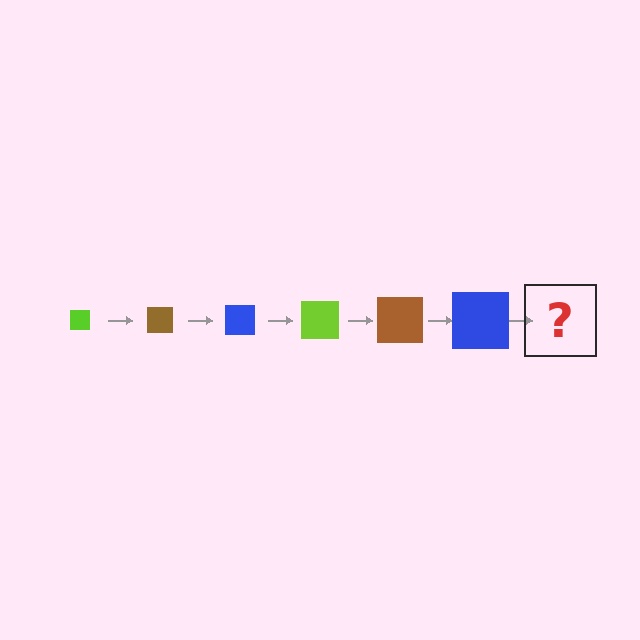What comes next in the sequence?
The next element should be a lime square, larger than the previous one.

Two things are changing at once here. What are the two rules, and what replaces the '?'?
The two rules are that the square grows larger each step and the color cycles through lime, brown, and blue. The '?' should be a lime square, larger than the previous one.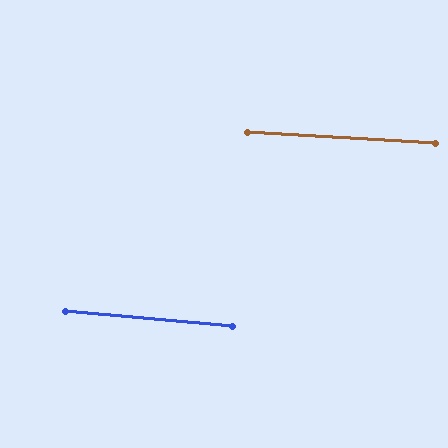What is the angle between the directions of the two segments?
Approximately 2 degrees.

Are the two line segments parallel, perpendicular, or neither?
Parallel — their directions differ by only 1.6°.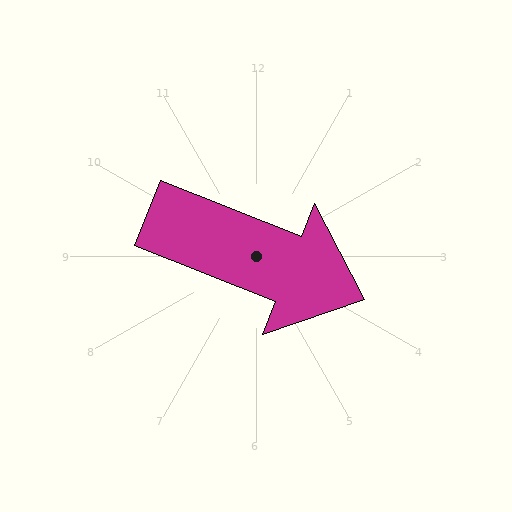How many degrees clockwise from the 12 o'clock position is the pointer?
Approximately 112 degrees.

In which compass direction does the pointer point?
East.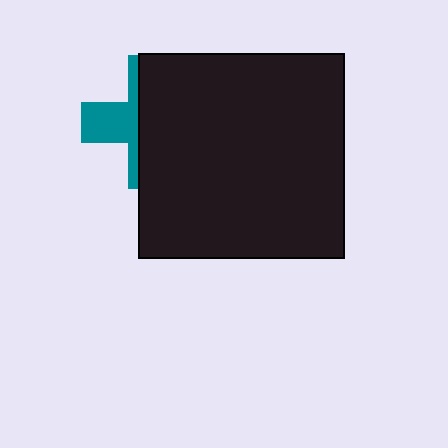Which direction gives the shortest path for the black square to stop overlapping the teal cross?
Moving right gives the shortest separation.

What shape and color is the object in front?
The object in front is a black square.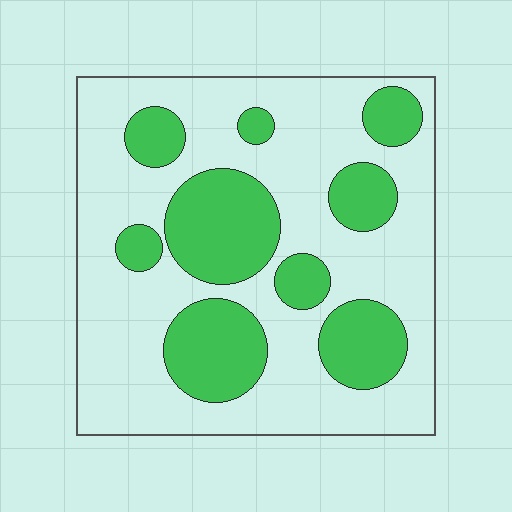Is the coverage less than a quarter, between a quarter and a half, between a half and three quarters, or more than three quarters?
Between a quarter and a half.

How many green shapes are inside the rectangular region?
9.